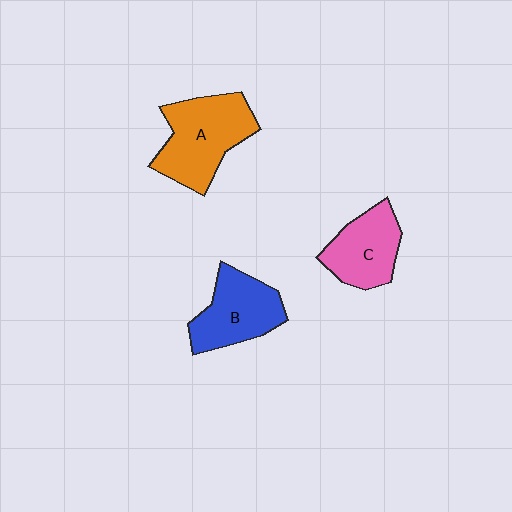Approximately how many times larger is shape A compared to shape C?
Approximately 1.4 times.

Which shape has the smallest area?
Shape C (pink).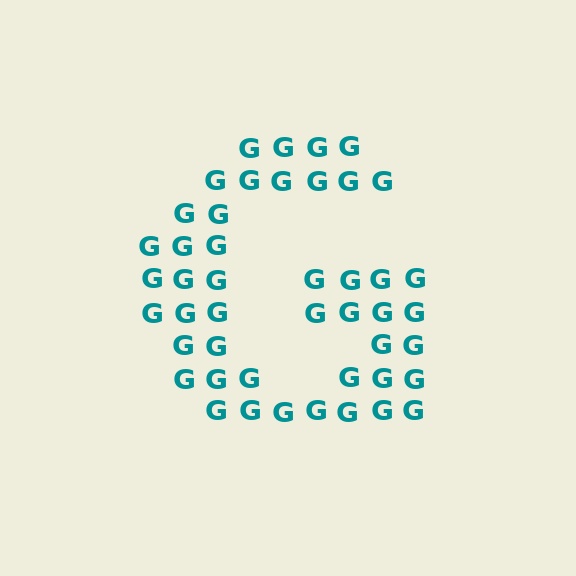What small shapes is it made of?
It is made of small letter G's.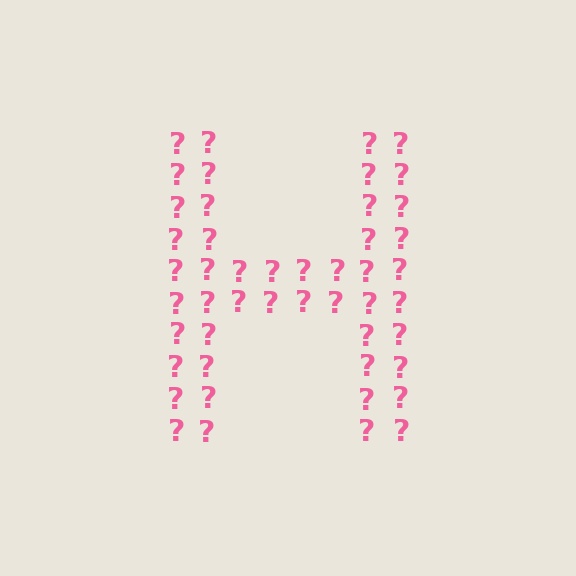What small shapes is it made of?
It is made of small question marks.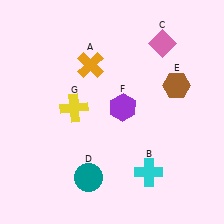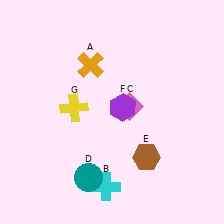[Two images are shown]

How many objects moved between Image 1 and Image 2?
3 objects moved between the two images.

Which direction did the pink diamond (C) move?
The pink diamond (C) moved down.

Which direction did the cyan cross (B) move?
The cyan cross (B) moved left.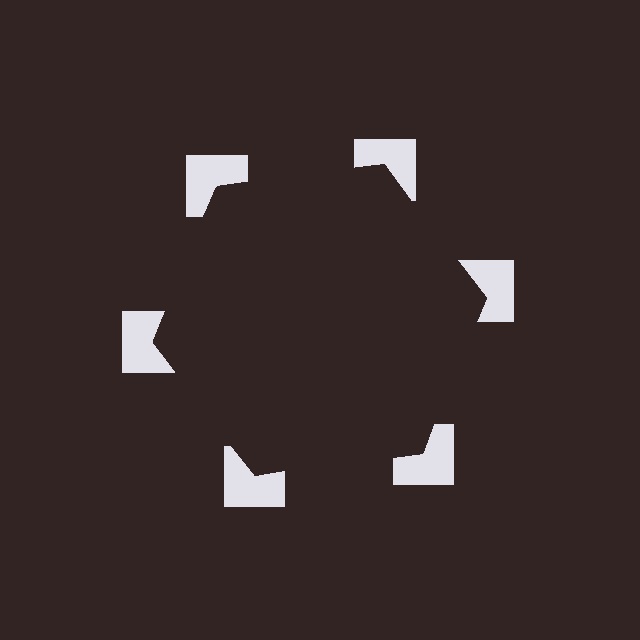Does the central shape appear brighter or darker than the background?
It typically appears slightly darker than the background, even though no actual brightness change is drawn.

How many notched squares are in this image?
There are 6 — one at each vertex of the illusory hexagon.